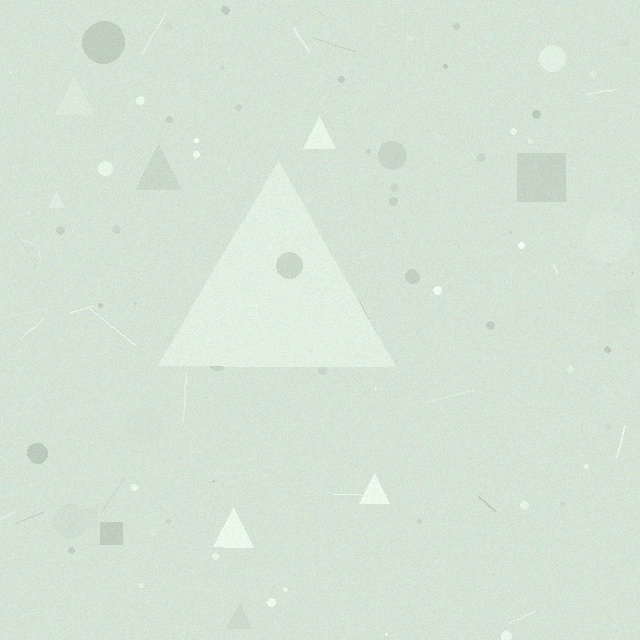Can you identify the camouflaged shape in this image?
The camouflaged shape is a triangle.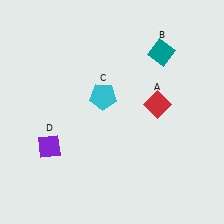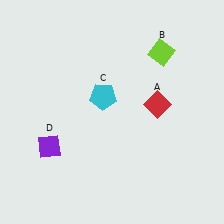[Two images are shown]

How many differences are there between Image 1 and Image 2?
There is 1 difference between the two images.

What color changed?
The diamond (B) changed from teal in Image 1 to lime in Image 2.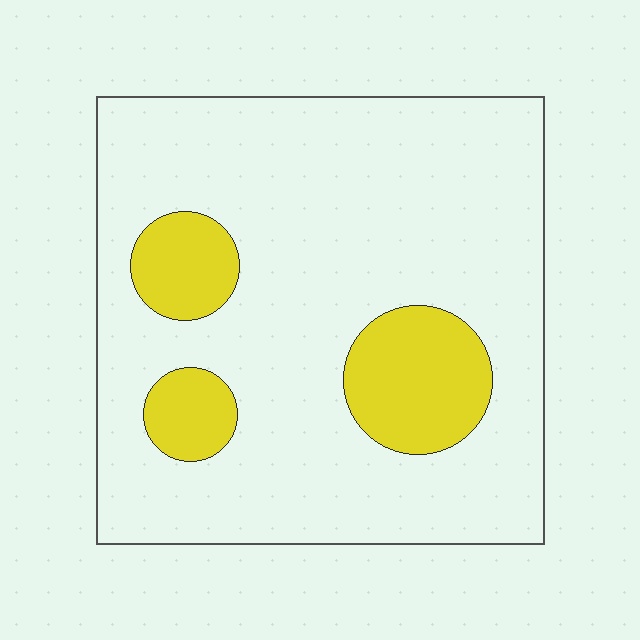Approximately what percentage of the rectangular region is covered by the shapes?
Approximately 15%.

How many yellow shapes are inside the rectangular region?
3.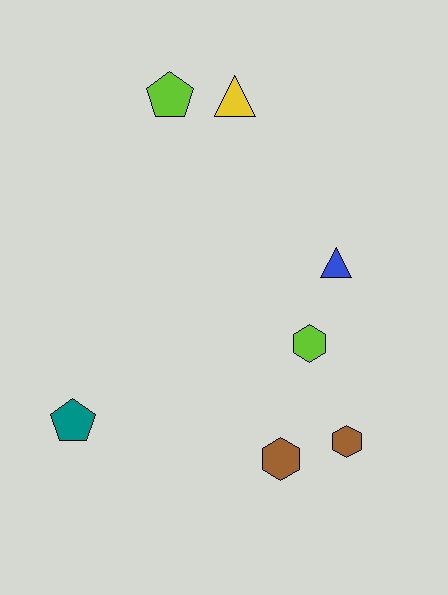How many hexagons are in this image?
There are 3 hexagons.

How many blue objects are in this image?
There is 1 blue object.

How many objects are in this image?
There are 7 objects.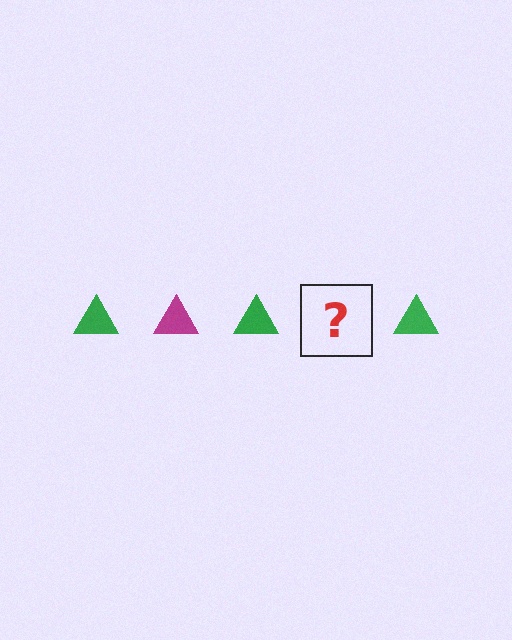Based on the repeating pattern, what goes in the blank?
The blank should be a magenta triangle.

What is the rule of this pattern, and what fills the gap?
The rule is that the pattern cycles through green, magenta triangles. The gap should be filled with a magenta triangle.